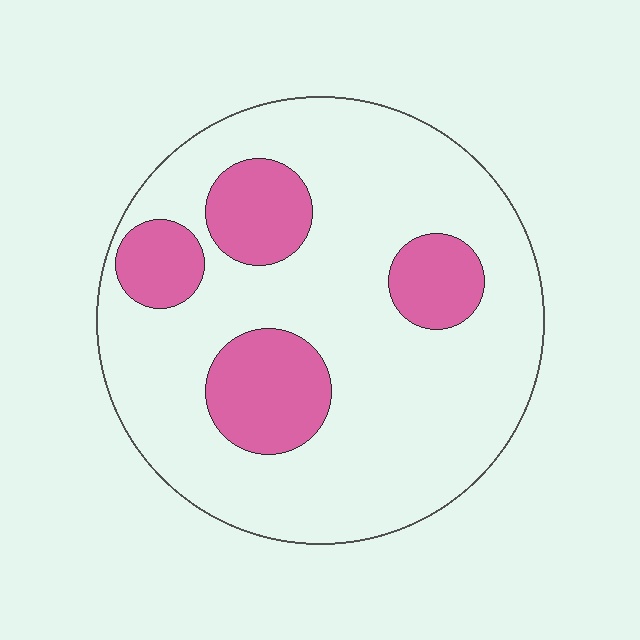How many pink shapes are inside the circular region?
4.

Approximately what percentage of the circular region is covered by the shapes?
Approximately 20%.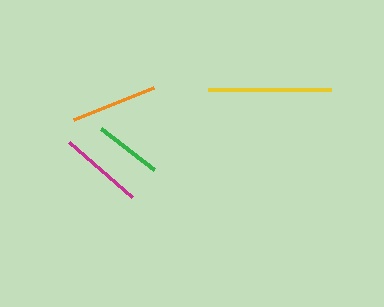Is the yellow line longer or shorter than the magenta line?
The yellow line is longer than the magenta line.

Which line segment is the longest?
The yellow line is the longest at approximately 122 pixels.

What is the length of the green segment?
The green segment is approximately 66 pixels long.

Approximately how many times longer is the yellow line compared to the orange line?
The yellow line is approximately 1.4 times the length of the orange line.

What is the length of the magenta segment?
The magenta segment is approximately 83 pixels long.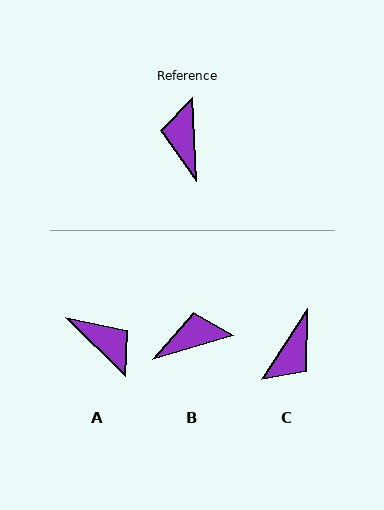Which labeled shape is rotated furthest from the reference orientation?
C, about 144 degrees away.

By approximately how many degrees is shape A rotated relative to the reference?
Approximately 137 degrees clockwise.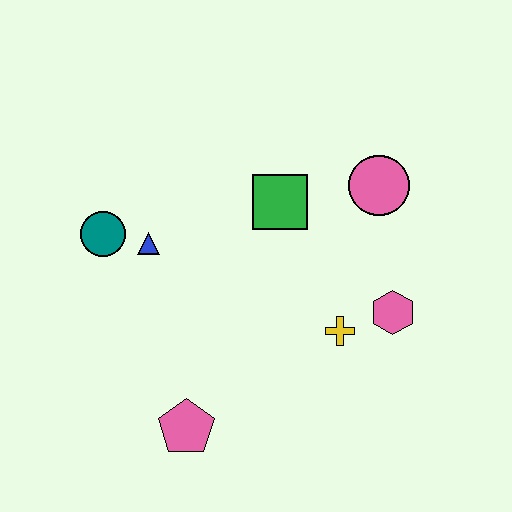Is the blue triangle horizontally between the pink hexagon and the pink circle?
No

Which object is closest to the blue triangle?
The teal circle is closest to the blue triangle.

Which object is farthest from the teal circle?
The pink hexagon is farthest from the teal circle.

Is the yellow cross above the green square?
No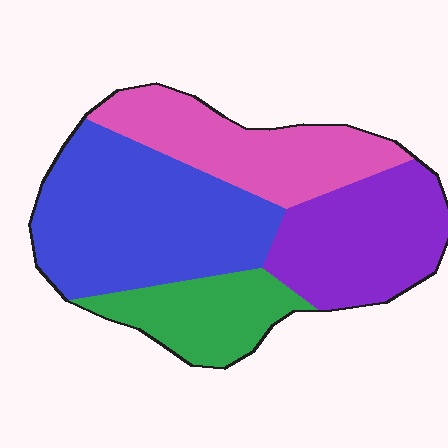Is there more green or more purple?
Purple.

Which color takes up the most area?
Blue, at roughly 35%.